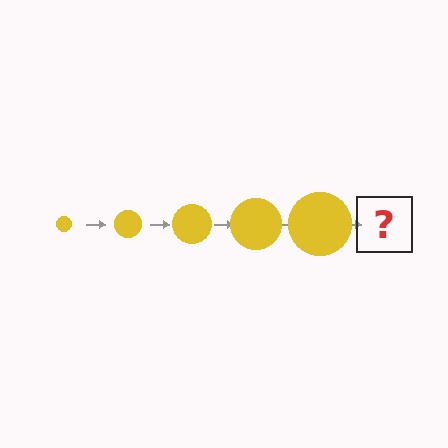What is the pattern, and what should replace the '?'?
The pattern is that the circle gets progressively larger each step. The '?' should be a yellow circle, larger than the previous one.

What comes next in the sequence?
The next element should be a yellow circle, larger than the previous one.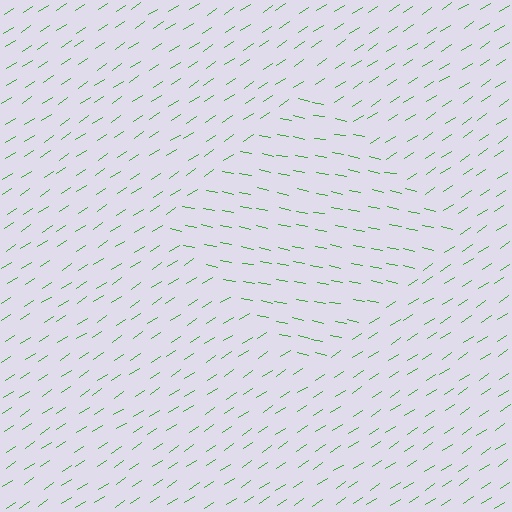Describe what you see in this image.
The image is filled with small green line segments. A diamond region in the image has lines oriented differently from the surrounding lines, creating a visible texture boundary.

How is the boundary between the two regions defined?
The boundary is defined purely by a change in line orientation (approximately 45 degrees difference). All lines are the same color and thickness.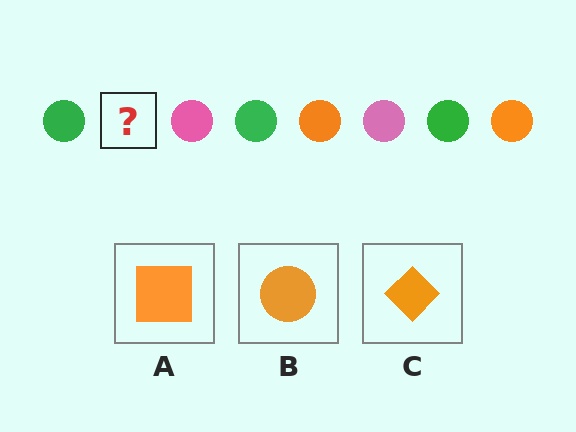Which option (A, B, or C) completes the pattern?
B.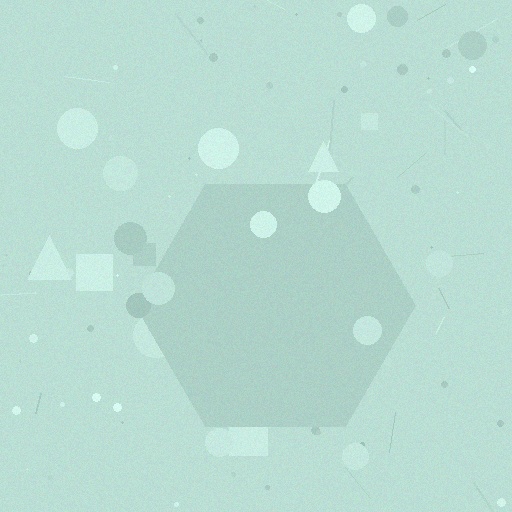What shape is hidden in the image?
A hexagon is hidden in the image.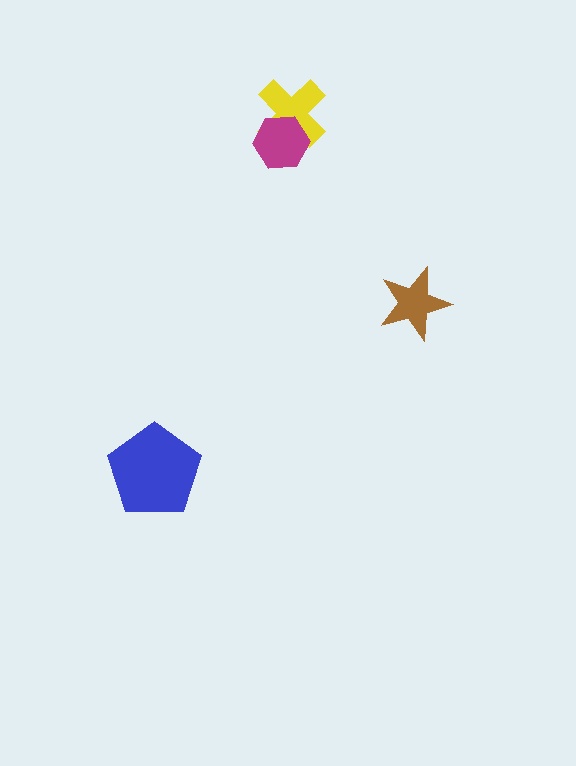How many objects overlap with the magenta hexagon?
1 object overlaps with the magenta hexagon.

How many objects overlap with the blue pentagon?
0 objects overlap with the blue pentagon.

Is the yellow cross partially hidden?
Yes, it is partially covered by another shape.